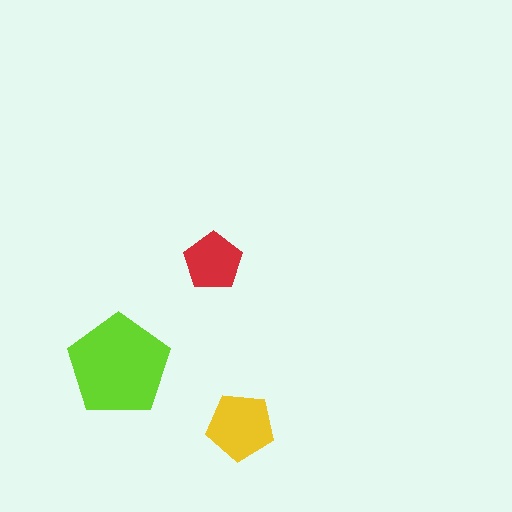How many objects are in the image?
There are 3 objects in the image.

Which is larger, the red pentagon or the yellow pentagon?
The yellow one.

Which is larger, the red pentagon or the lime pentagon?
The lime one.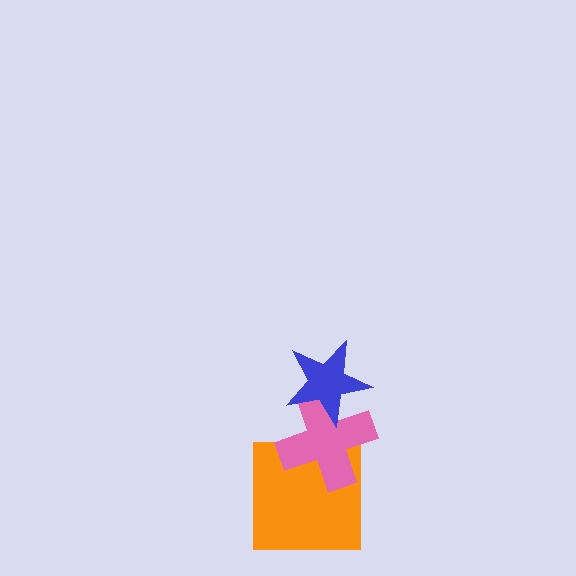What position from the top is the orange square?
The orange square is 3rd from the top.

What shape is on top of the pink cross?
The blue star is on top of the pink cross.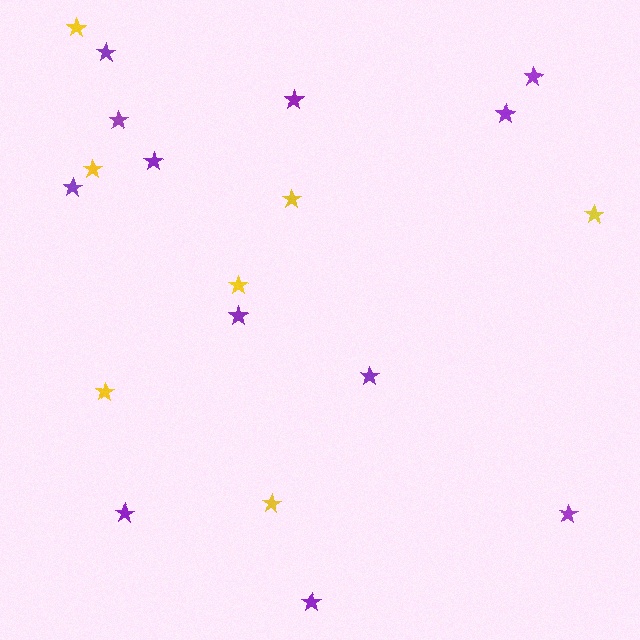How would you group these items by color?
There are 2 groups: one group of yellow stars (7) and one group of purple stars (12).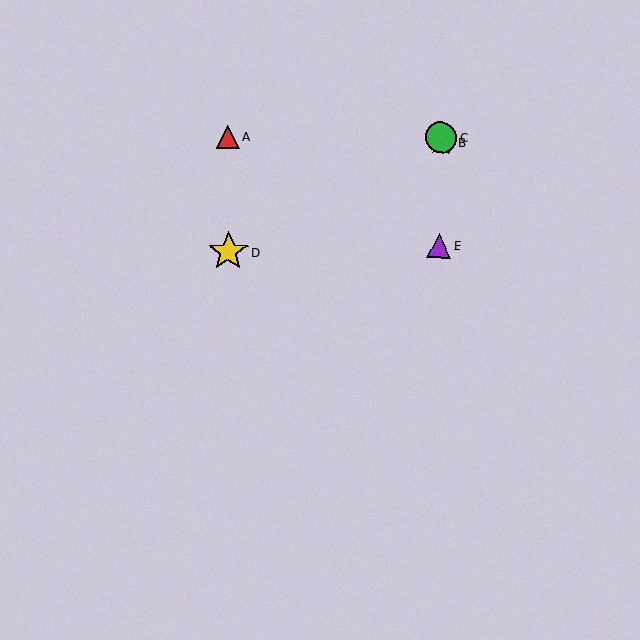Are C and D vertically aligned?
No, C is at x≈441 and D is at x≈228.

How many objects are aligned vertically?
3 objects (B, C, E) are aligned vertically.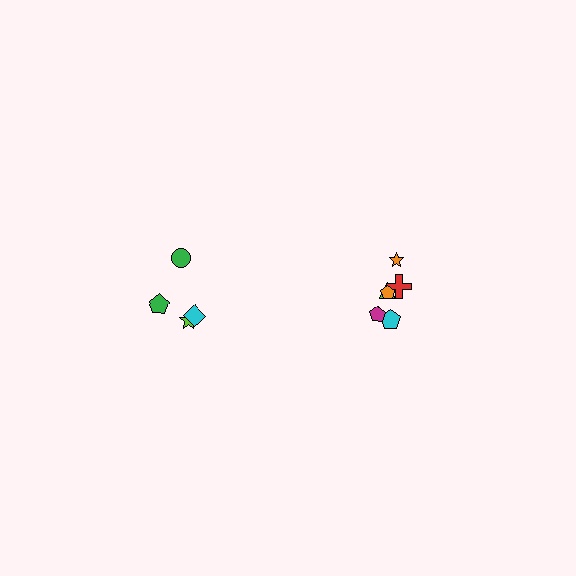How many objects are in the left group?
There are 4 objects.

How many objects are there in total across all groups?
There are 10 objects.